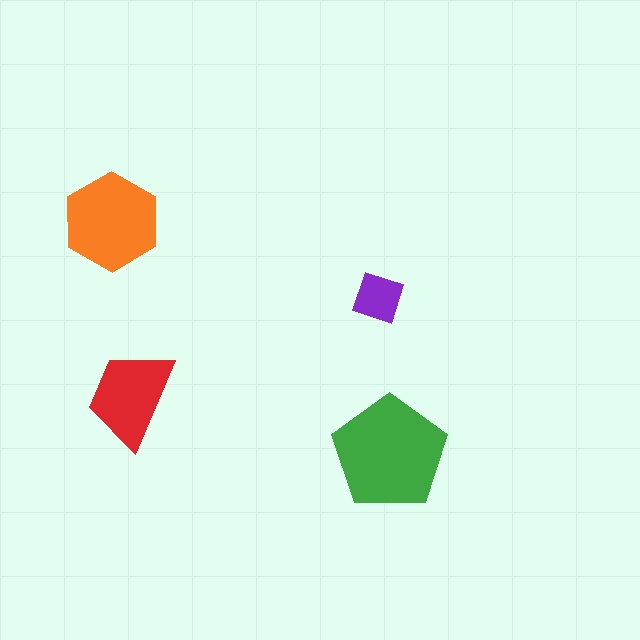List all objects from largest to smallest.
The green pentagon, the orange hexagon, the red trapezoid, the purple diamond.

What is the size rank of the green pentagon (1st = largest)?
1st.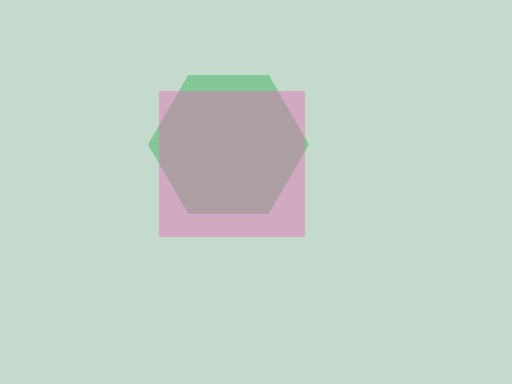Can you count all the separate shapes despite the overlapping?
Yes, there are 2 separate shapes.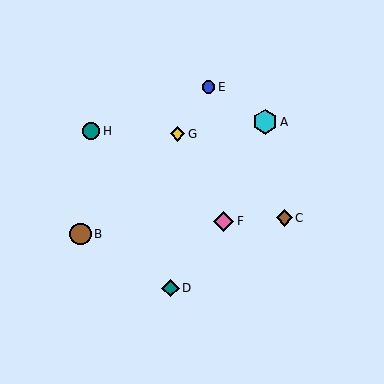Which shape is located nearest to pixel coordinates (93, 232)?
The brown circle (labeled B) at (80, 234) is nearest to that location.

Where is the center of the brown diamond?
The center of the brown diamond is at (284, 218).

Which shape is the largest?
The cyan hexagon (labeled A) is the largest.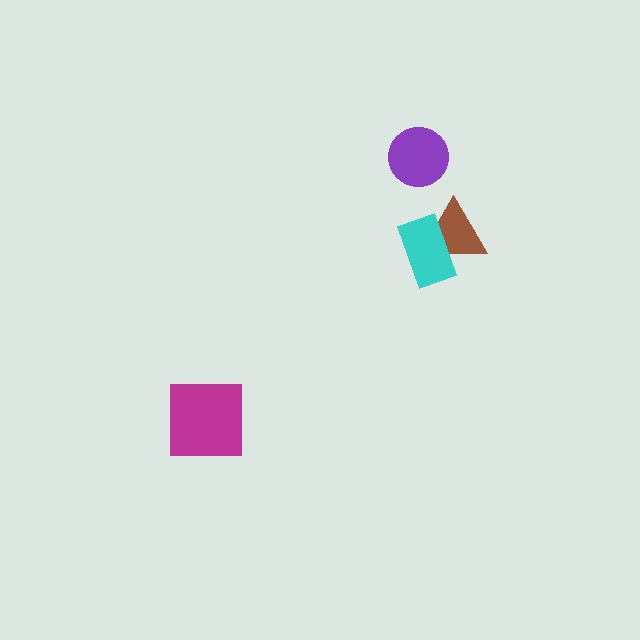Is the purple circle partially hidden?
No, no other shape covers it.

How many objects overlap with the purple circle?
0 objects overlap with the purple circle.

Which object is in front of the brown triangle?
The cyan rectangle is in front of the brown triangle.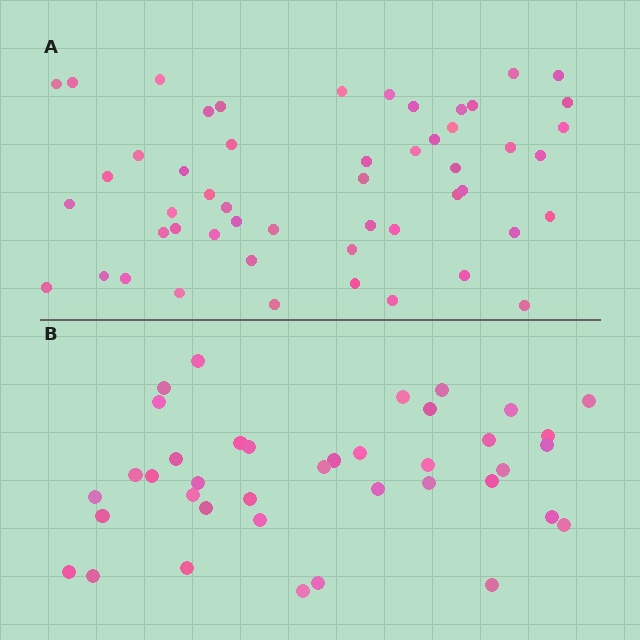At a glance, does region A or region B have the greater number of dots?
Region A (the top region) has more dots.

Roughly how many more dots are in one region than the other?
Region A has approximately 15 more dots than region B.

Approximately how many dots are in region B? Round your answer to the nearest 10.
About 40 dots. (The exact count is 39, which rounds to 40.)